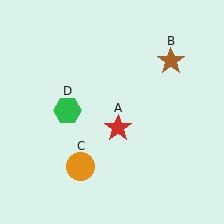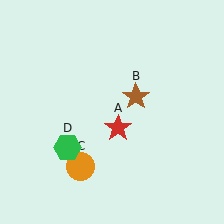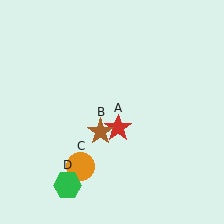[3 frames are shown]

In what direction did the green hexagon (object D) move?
The green hexagon (object D) moved down.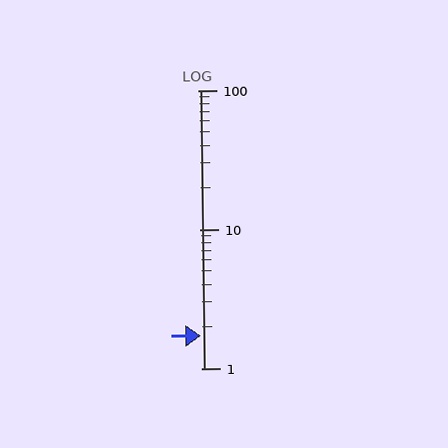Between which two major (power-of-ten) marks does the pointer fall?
The pointer is between 1 and 10.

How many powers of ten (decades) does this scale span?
The scale spans 2 decades, from 1 to 100.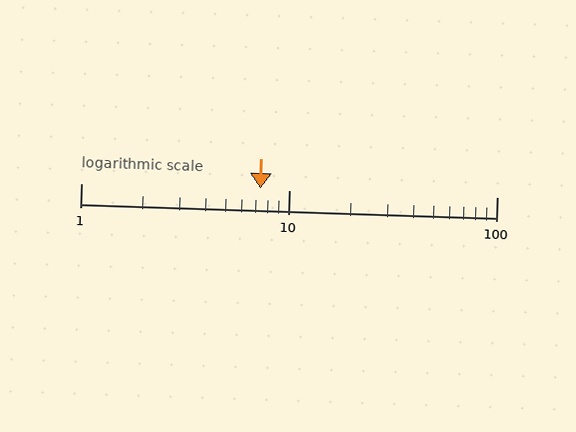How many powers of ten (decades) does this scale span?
The scale spans 2 decades, from 1 to 100.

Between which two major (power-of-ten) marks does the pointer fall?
The pointer is between 1 and 10.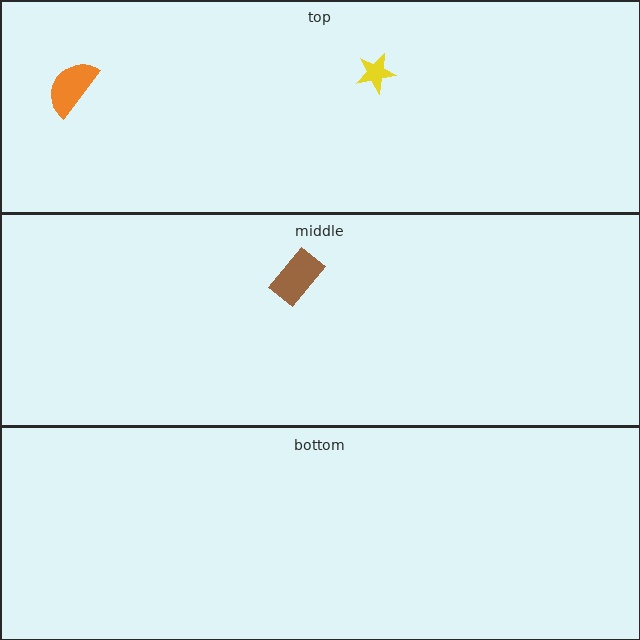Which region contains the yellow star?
The top region.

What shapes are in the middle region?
The brown rectangle.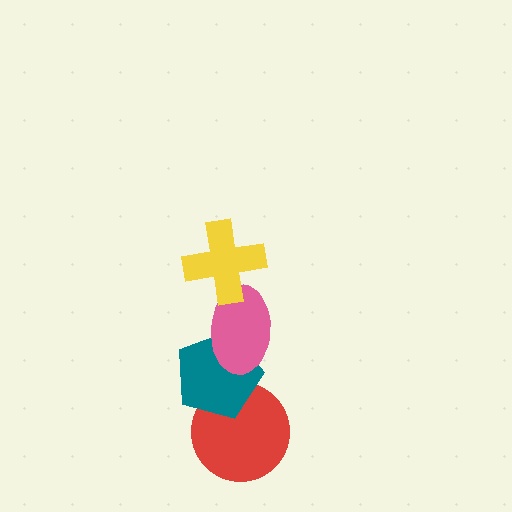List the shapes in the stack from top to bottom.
From top to bottom: the yellow cross, the pink ellipse, the teal pentagon, the red circle.